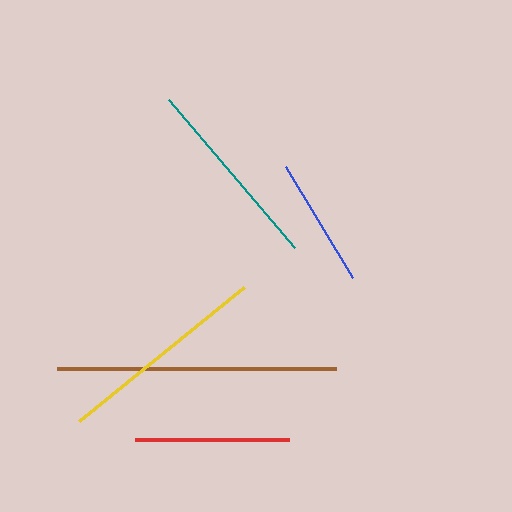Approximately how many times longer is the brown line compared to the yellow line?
The brown line is approximately 1.3 times the length of the yellow line.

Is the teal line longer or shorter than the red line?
The teal line is longer than the red line.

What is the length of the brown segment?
The brown segment is approximately 279 pixels long.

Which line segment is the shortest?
The blue line is the shortest at approximately 130 pixels.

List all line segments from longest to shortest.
From longest to shortest: brown, yellow, teal, red, blue.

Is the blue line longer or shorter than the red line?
The red line is longer than the blue line.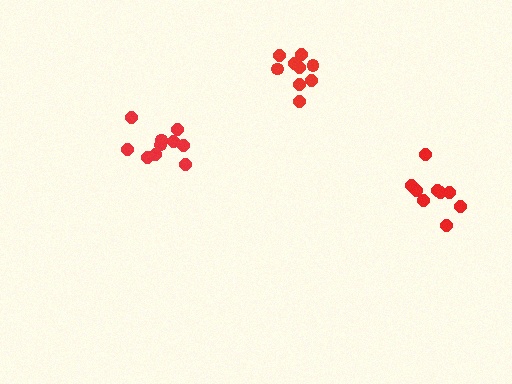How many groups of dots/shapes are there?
There are 3 groups.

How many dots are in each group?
Group 1: 9 dots, Group 2: 9 dots, Group 3: 10 dots (28 total).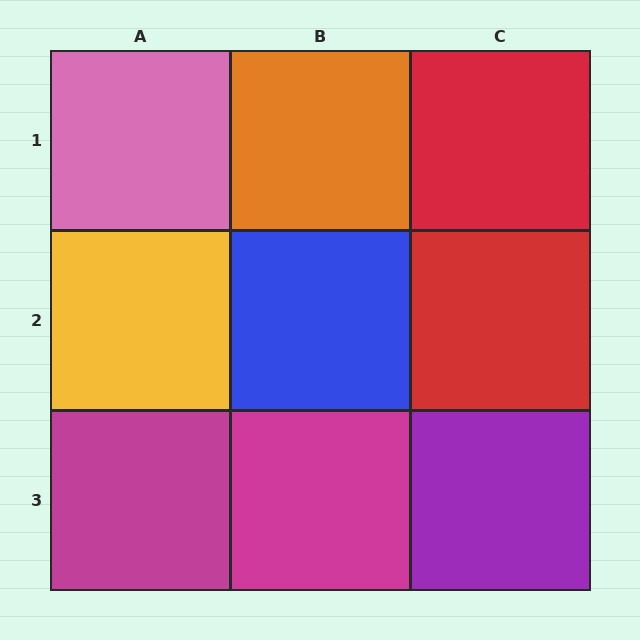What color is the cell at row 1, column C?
Red.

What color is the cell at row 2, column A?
Yellow.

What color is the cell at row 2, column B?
Blue.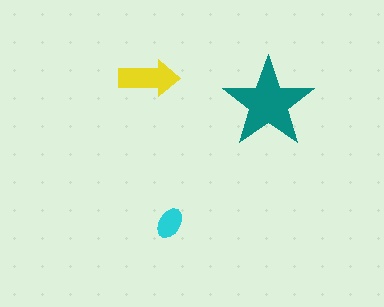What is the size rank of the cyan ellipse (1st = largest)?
3rd.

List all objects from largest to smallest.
The teal star, the yellow arrow, the cyan ellipse.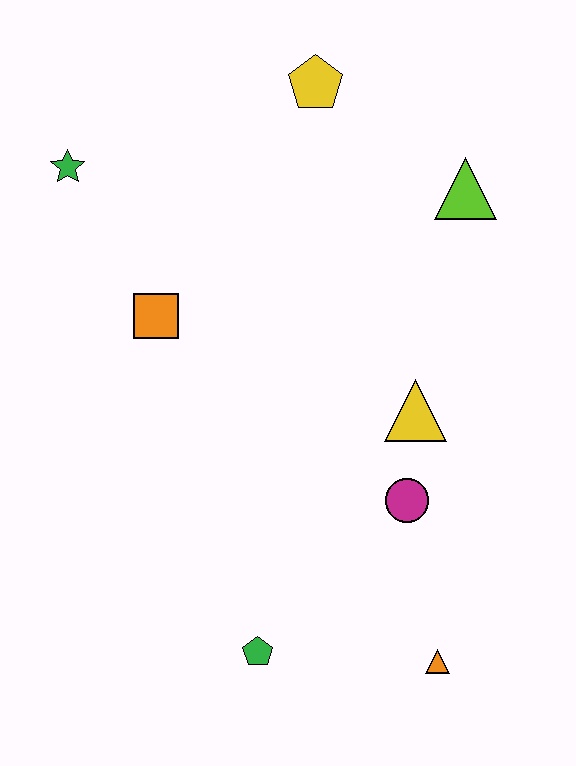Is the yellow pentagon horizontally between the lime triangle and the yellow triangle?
No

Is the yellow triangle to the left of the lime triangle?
Yes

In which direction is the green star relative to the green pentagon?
The green star is above the green pentagon.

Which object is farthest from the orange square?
The orange triangle is farthest from the orange square.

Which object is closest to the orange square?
The green star is closest to the orange square.